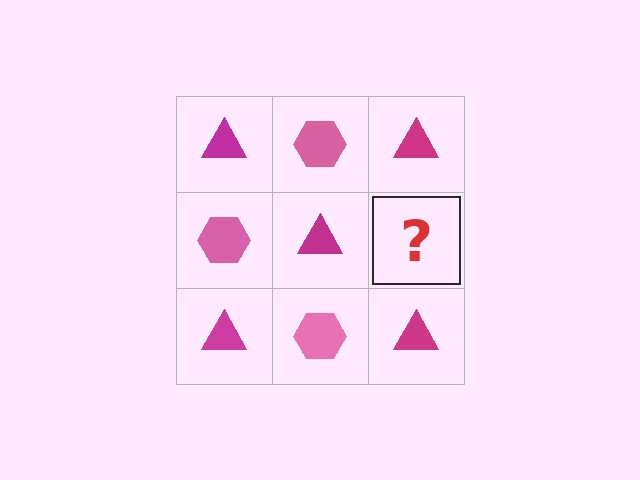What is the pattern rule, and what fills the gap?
The rule is that it alternates magenta triangle and pink hexagon in a checkerboard pattern. The gap should be filled with a pink hexagon.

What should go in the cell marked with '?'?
The missing cell should contain a pink hexagon.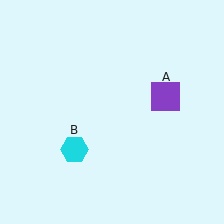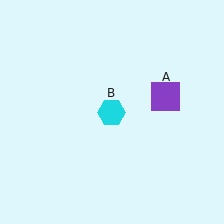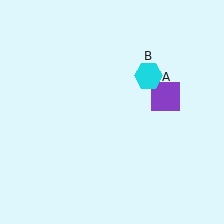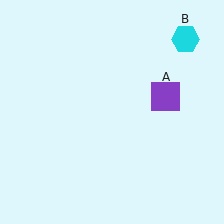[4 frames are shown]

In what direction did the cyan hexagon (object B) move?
The cyan hexagon (object B) moved up and to the right.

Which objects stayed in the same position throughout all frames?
Purple square (object A) remained stationary.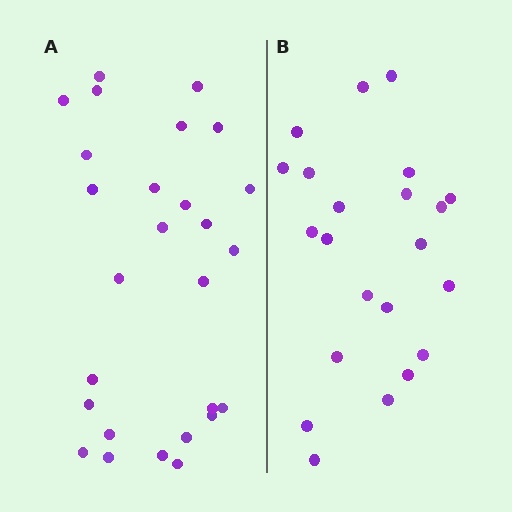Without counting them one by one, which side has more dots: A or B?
Region A (the left region) has more dots.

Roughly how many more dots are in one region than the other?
Region A has about 5 more dots than region B.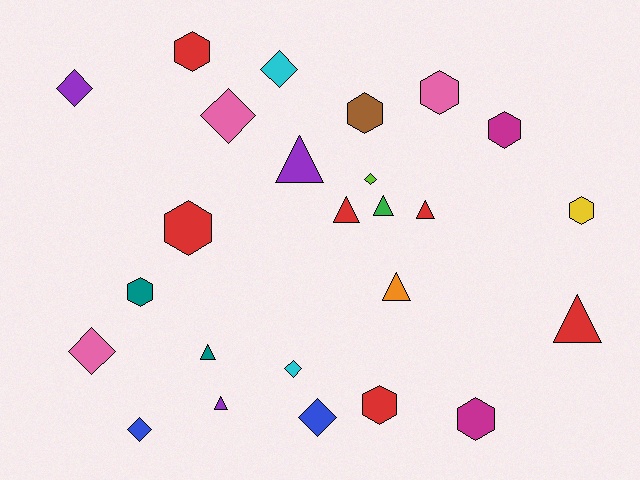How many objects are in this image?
There are 25 objects.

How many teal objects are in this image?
There are 2 teal objects.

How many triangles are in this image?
There are 8 triangles.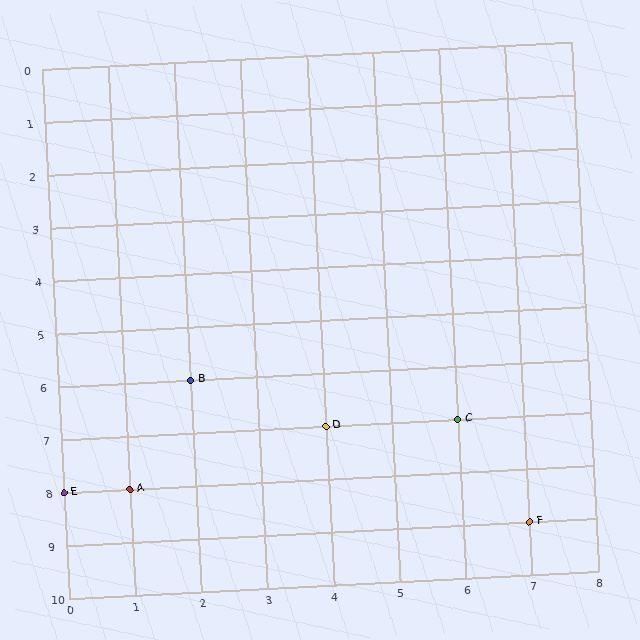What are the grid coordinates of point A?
Point A is at grid coordinates (1, 8).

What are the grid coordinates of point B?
Point B is at grid coordinates (2, 6).